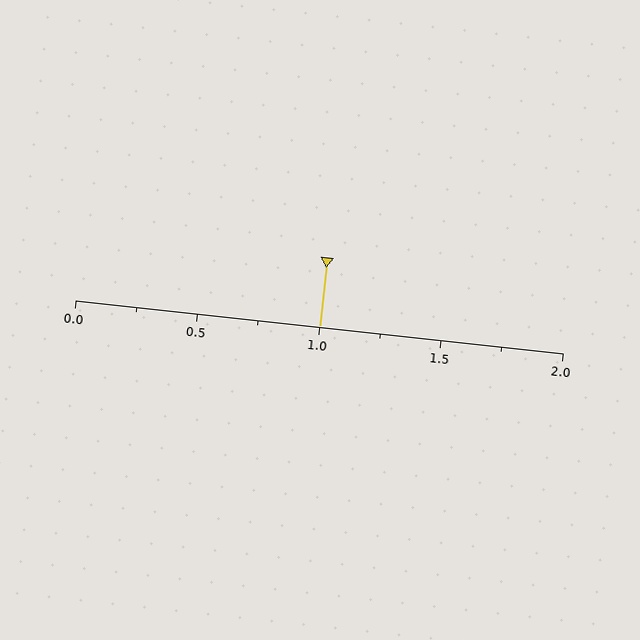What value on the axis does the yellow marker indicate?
The marker indicates approximately 1.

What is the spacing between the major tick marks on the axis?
The major ticks are spaced 0.5 apart.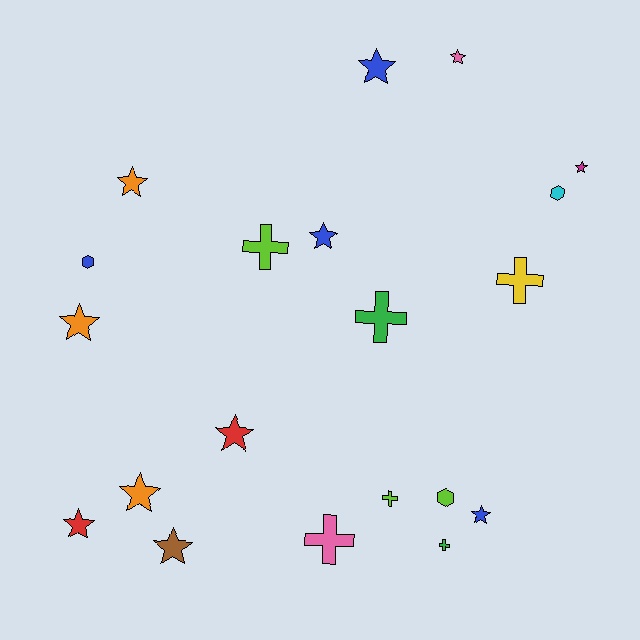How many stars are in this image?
There are 11 stars.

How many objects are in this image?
There are 20 objects.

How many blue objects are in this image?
There are 4 blue objects.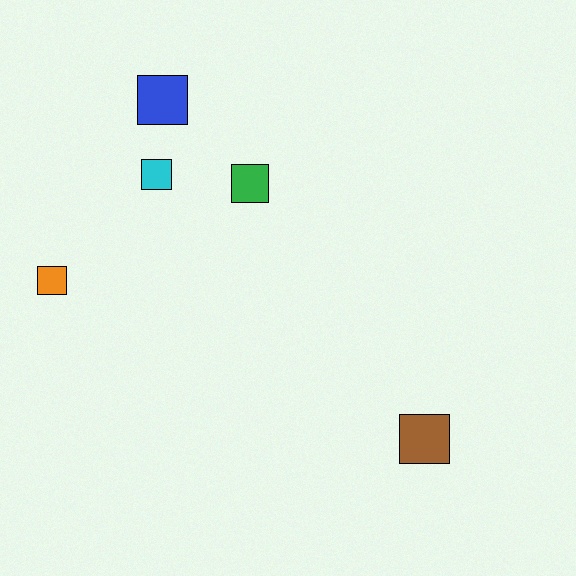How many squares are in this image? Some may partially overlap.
There are 5 squares.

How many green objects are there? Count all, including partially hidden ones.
There is 1 green object.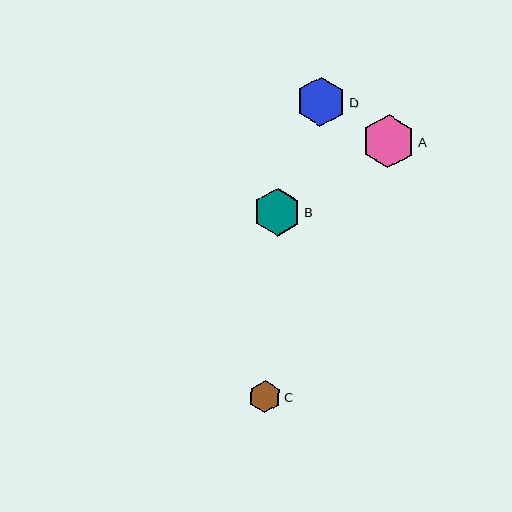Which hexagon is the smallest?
Hexagon C is the smallest with a size of approximately 33 pixels.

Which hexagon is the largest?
Hexagon A is the largest with a size of approximately 53 pixels.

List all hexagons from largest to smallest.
From largest to smallest: A, D, B, C.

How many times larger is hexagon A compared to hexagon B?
Hexagon A is approximately 1.1 times the size of hexagon B.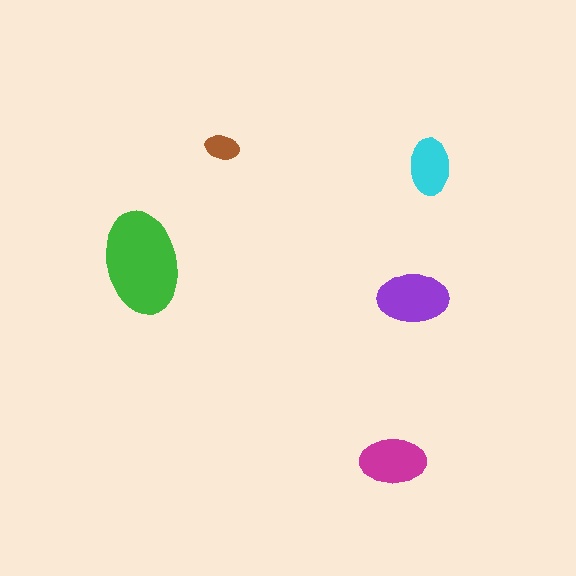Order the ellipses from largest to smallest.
the green one, the purple one, the magenta one, the cyan one, the brown one.